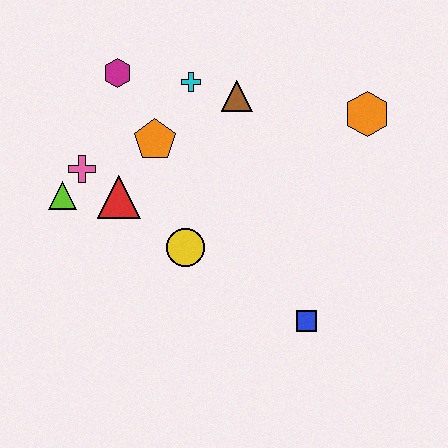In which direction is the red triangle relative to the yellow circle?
The red triangle is to the left of the yellow circle.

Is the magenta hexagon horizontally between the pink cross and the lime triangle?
No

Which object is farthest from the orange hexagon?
The lime triangle is farthest from the orange hexagon.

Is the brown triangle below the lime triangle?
No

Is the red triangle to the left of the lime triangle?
No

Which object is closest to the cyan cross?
The brown triangle is closest to the cyan cross.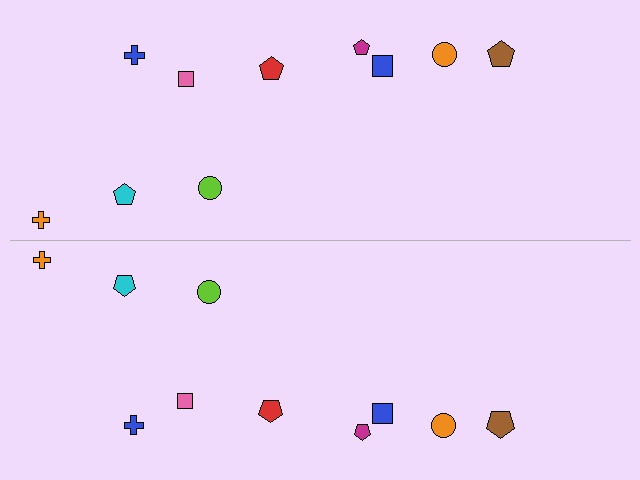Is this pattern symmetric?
Yes, this pattern has bilateral (reflection) symmetry.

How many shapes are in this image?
There are 20 shapes in this image.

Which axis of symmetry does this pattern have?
The pattern has a horizontal axis of symmetry running through the center of the image.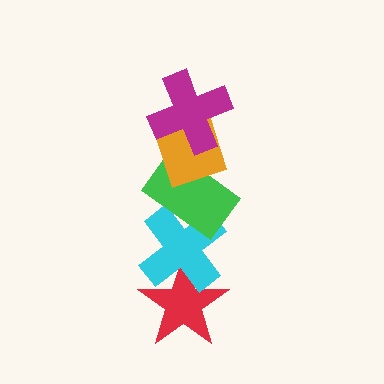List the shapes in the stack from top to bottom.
From top to bottom: the magenta cross, the orange diamond, the green rectangle, the cyan cross, the red star.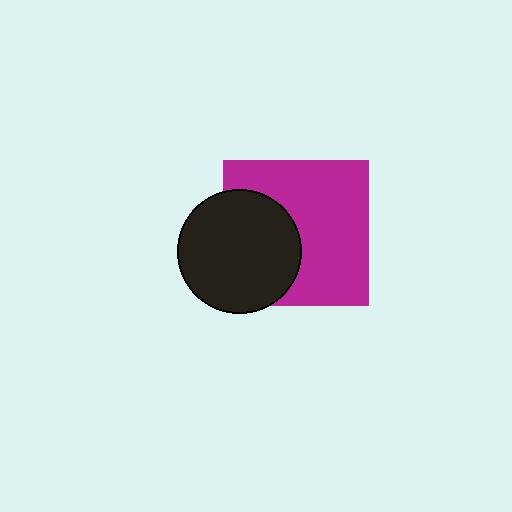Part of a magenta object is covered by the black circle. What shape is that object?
It is a square.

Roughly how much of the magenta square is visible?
About half of it is visible (roughly 63%).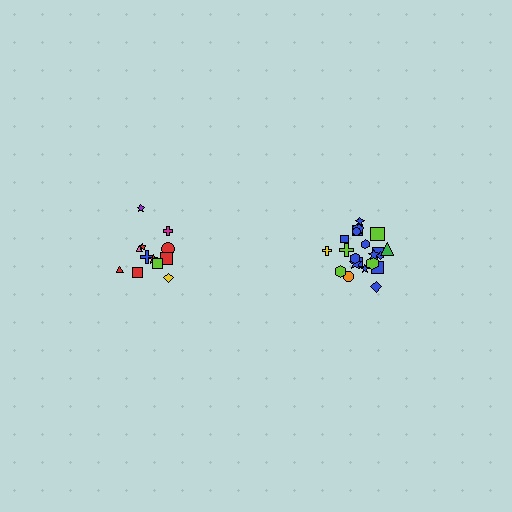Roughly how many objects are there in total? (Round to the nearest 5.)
Roughly 35 objects in total.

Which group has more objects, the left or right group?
The right group.